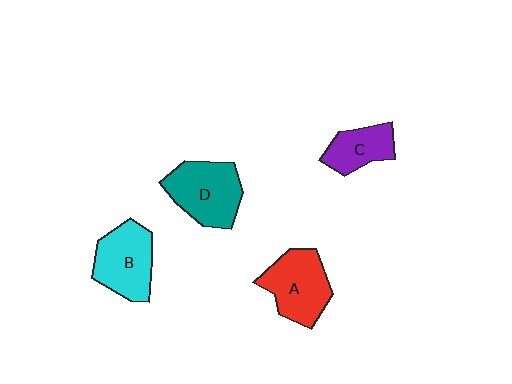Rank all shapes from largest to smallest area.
From largest to smallest: D (teal), A (red), B (cyan), C (purple).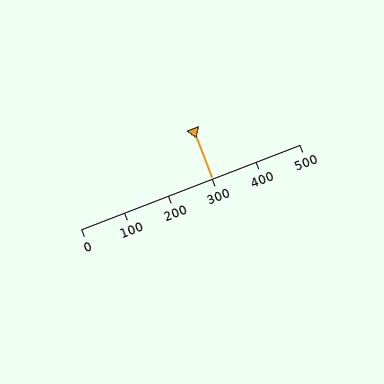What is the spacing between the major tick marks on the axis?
The major ticks are spaced 100 apart.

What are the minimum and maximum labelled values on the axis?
The axis runs from 0 to 500.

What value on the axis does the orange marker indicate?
The marker indicates approximately 300.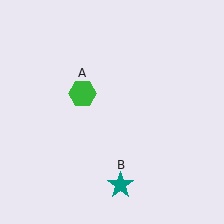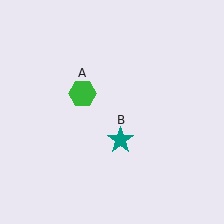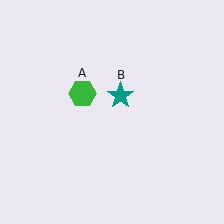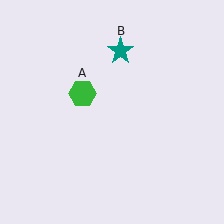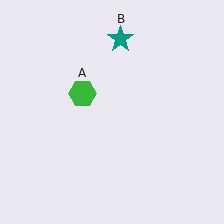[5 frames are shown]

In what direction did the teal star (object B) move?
The teal star (object B) moved up.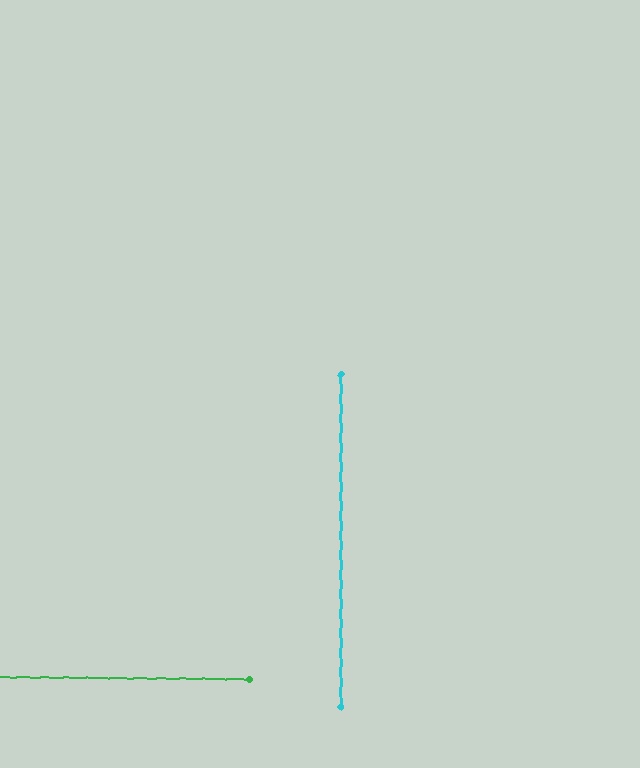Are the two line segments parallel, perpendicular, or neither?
Perpendicular — they meet at approximately 89°.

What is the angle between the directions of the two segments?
Approximately 89 degrees.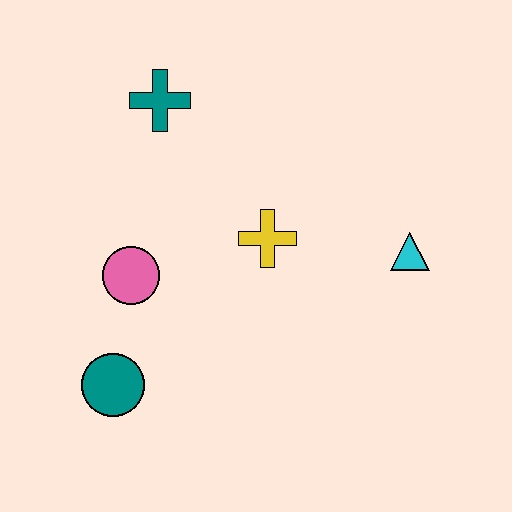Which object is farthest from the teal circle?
The cyan triangle is farthest from the teal circle.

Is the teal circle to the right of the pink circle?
No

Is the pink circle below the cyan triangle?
Yes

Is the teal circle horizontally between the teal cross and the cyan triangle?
No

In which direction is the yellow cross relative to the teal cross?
The yellow cross is below the teal cross.